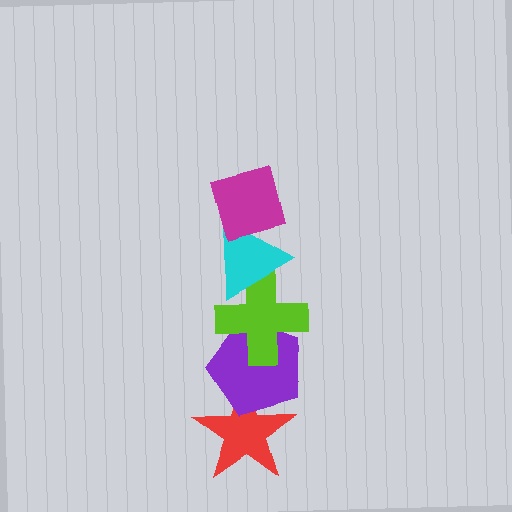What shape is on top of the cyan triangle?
The magenta diamond is on top of the cyan triangle.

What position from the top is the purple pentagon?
The purple pentagon is 4th from the top.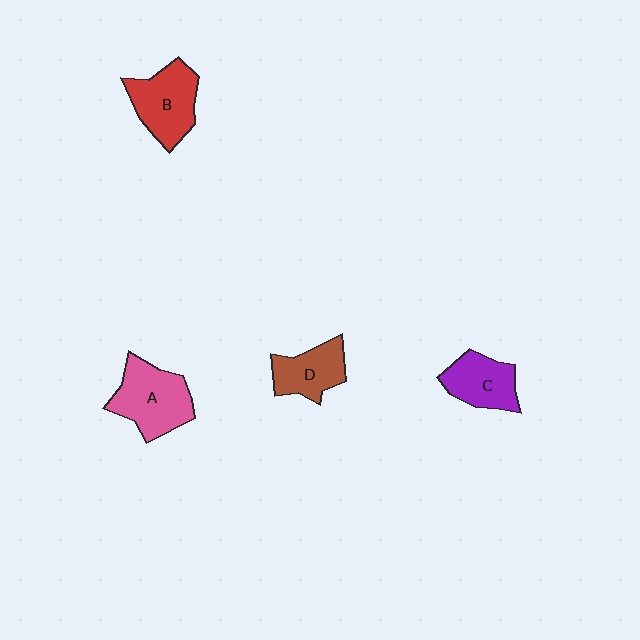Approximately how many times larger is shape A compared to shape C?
Approximately 1.3 times.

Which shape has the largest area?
Shape A (pink).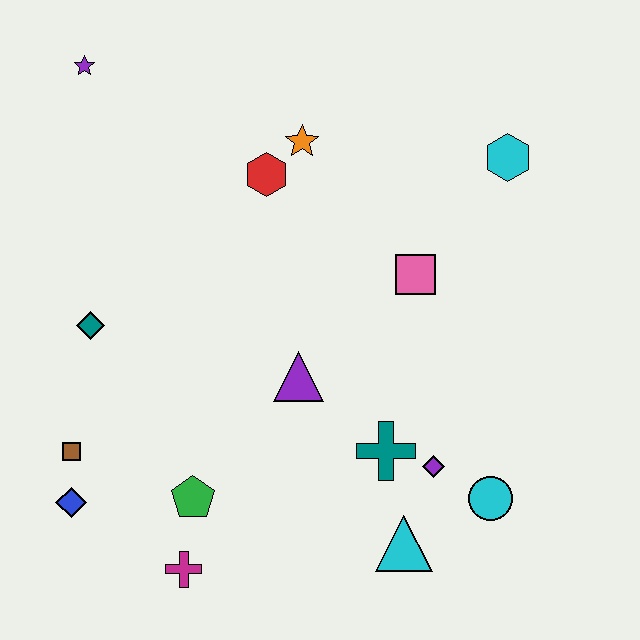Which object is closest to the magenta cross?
The green pentagon is closest to the magenta cross.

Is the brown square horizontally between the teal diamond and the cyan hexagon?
No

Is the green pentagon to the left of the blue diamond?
No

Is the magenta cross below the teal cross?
Yes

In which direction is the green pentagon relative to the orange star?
The green pentagon is below the orange star.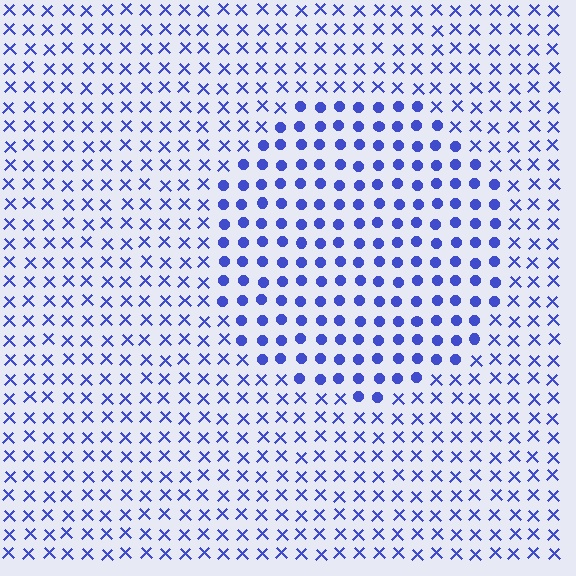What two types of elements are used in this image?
The image uses circles inside the circle region and X marks outside it.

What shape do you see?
I see a circle.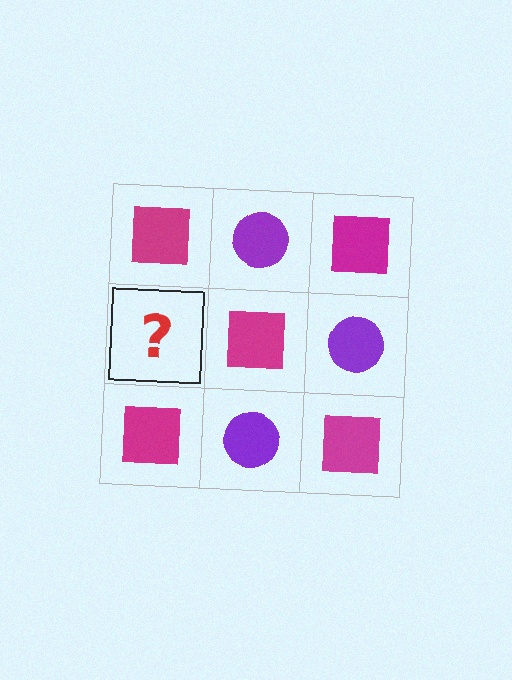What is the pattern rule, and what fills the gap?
The rule is that it alternates magenta square and purple circle in a checkerboard pattern. The gap should be filled with a purple circle.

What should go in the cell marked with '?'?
The missing cell should contain a purple circle.